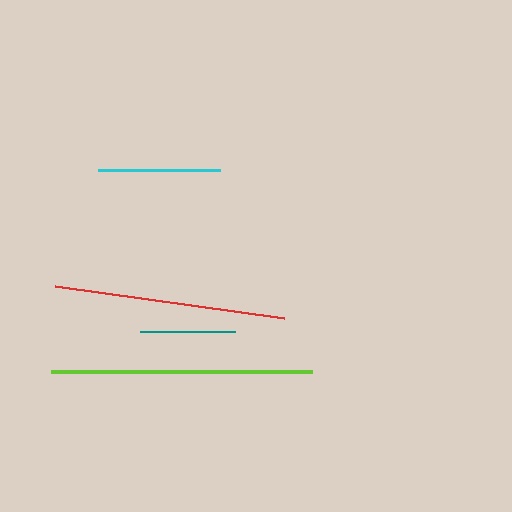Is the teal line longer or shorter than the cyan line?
The cyan line is longer than the teal line.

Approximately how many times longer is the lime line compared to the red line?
The lime line is approximately 1.1 times the length of the red line.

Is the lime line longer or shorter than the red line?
The lime line is longer than the red line.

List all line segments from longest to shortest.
From longest to shortest: lime, red, cyan, teal.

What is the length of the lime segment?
The lime segment is approximately 262 pixels long.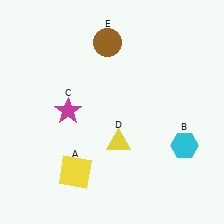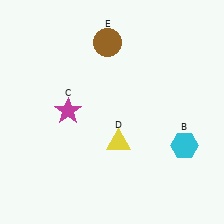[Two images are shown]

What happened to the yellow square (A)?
The yellow square (A) was removed in Image 2. It was in the bottom-left area of Image 1.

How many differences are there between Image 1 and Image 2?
There is 1 difference between the two images.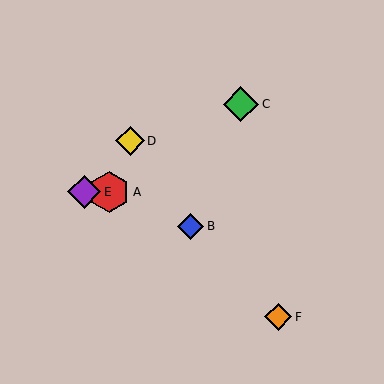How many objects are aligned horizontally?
2 objects (A, E) are aligned horizontally.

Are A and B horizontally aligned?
No, A is at y≈192 and B is at y≈226.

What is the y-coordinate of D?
Object D is at y≈141.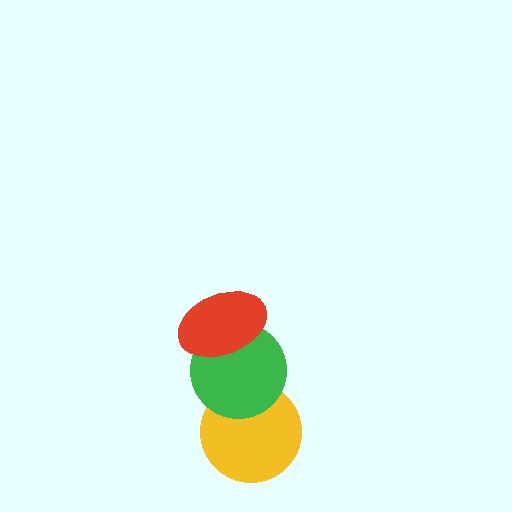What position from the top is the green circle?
The green circle is 2nd from the top.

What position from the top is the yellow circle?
The yellow circle is 3rd from the top.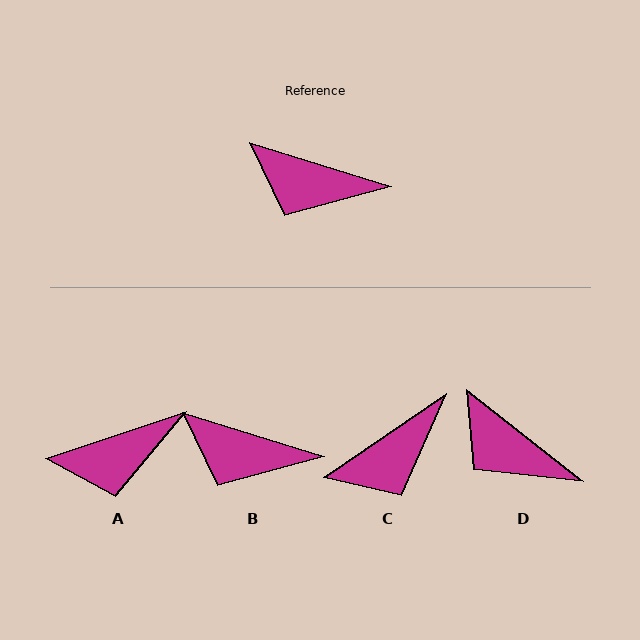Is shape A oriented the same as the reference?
No, it is off by about 36 degrees.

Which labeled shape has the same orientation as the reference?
B.